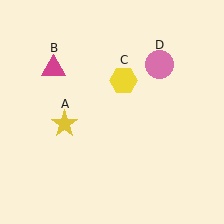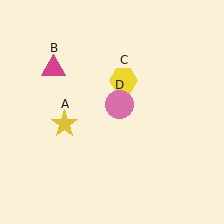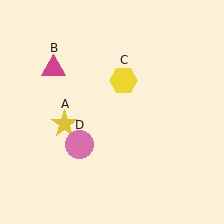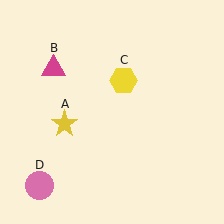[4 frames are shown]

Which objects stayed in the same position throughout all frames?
Yellow star (object A) and magenta triangle (object B) and yellow hexagon (object C) remained stationary.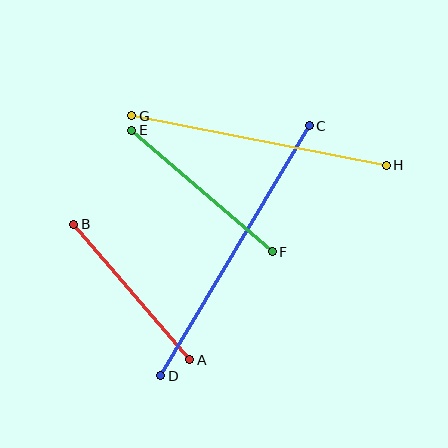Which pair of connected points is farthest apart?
Points C and D are farthest apart.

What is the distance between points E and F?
The distance is approximately 186 pixels.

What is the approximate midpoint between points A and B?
The midpoint is at approximately (132, 292) pixels.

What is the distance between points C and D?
The distance is approximately 291 pixels.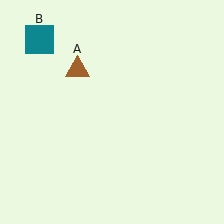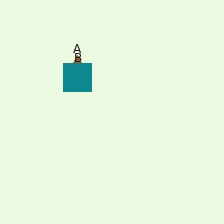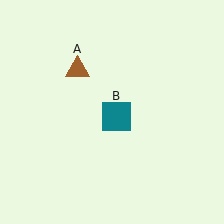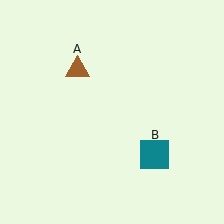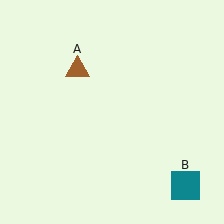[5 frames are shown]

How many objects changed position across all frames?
1 object changed position: teal square (object B).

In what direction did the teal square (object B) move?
The teal square (object B) moved down and to the right.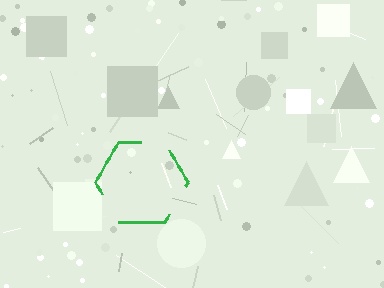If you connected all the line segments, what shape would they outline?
They would outline a hexagon.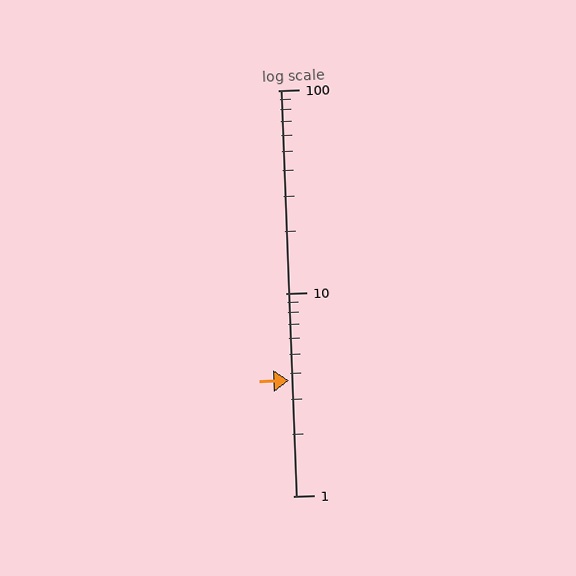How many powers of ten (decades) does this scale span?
The scale spans 2 decades, from 1 to 100.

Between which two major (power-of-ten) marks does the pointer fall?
The pointer is between 1 and 10.